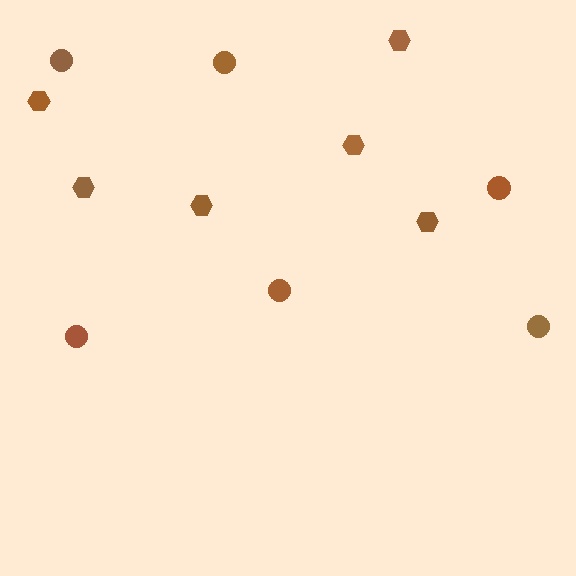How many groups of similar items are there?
There are 2 groups: one group of circles (6) and one group of hexagons (6).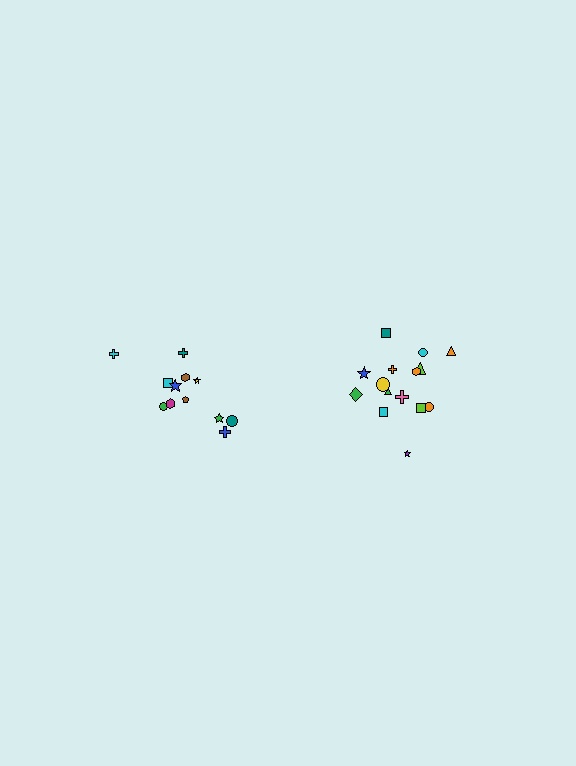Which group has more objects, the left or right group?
The right group.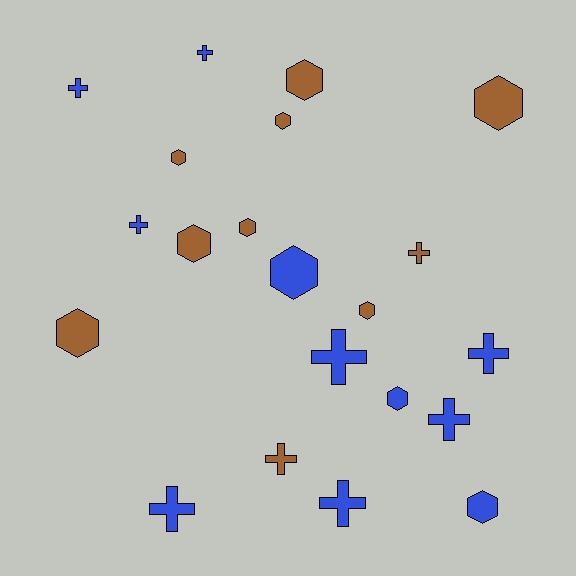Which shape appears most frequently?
Hexagon, with 11 objects.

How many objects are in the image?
There are 21 objects.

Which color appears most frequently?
Blue, with 11 objects.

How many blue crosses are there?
There are 8 blue crosses.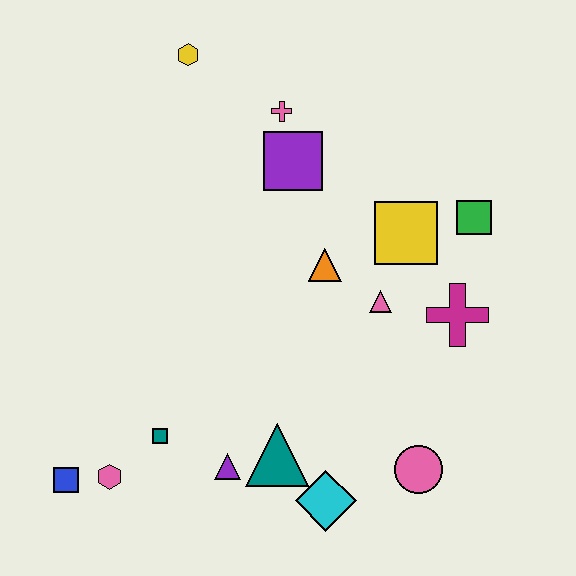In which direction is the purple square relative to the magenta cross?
The purple square is to the left of the magenta cross.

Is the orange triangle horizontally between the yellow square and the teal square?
Yes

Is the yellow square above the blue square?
Yes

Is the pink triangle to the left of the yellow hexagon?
No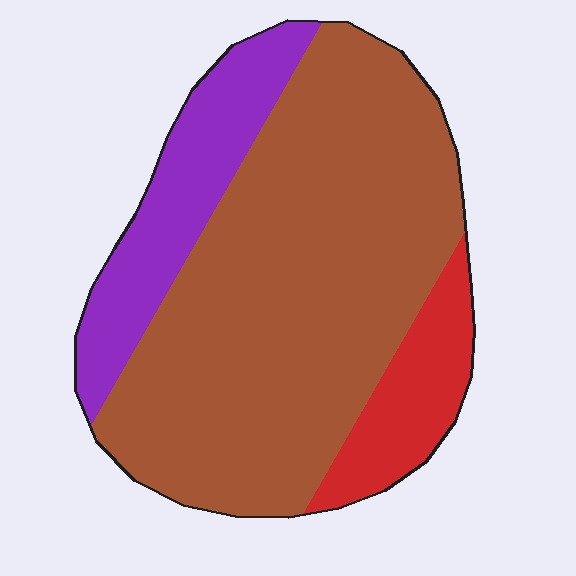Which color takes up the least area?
Red, at roughly 10%.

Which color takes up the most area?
Brown, at roughly 70%.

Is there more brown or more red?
Brown.